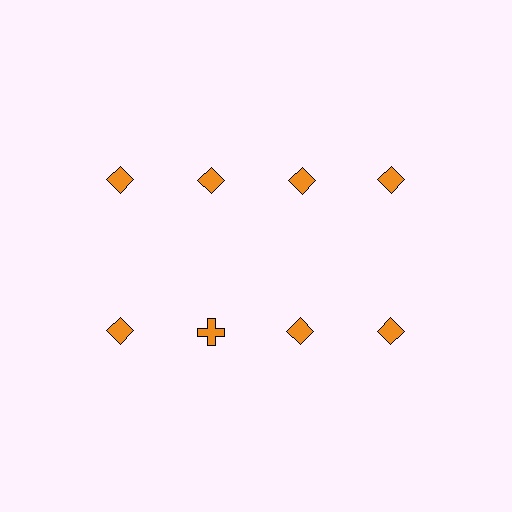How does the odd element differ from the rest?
It has a different shape: cross instead of diamond.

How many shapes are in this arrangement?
There are 8 shapes arranged in a grid pattern.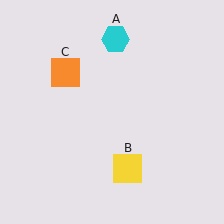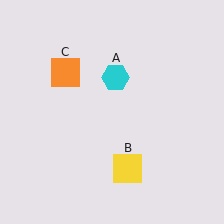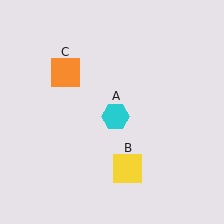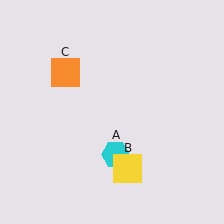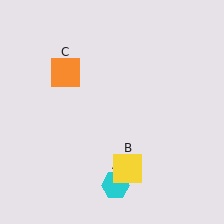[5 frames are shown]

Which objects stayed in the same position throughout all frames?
Yellow square (object B) and orange square (object C) remained stationary.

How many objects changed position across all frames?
1 object changed position: cyan hexagon (object A).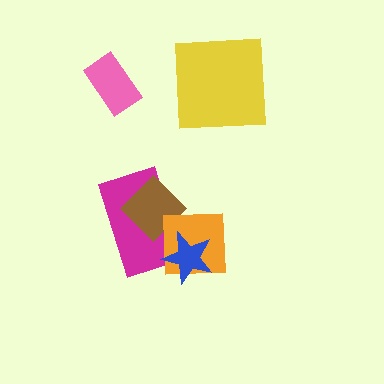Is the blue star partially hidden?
No, no other shape covers it.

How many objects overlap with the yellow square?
0 objects overlap with the yellow square.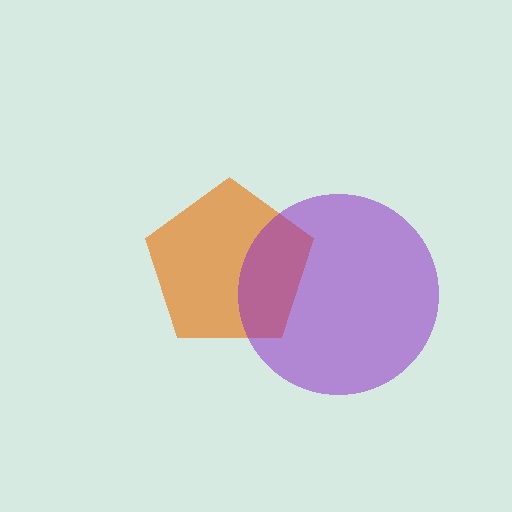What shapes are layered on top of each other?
The layered shapes are: an orange pentagon, a purple circle.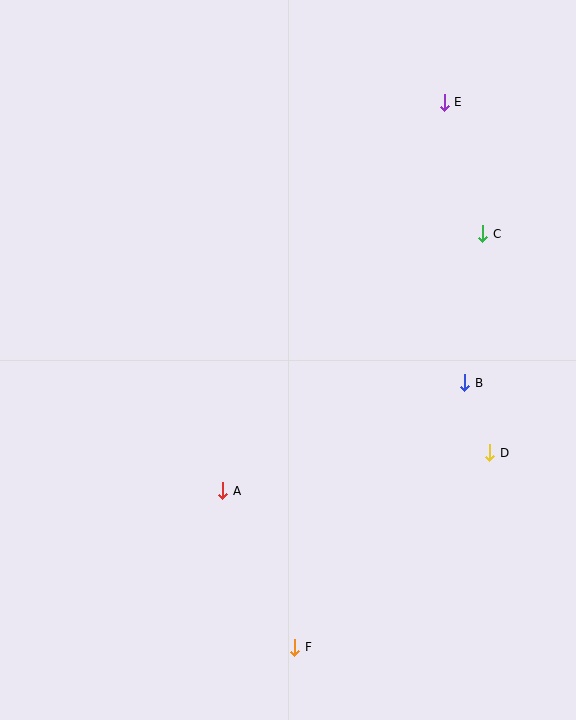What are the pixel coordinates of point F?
Point F is at (295, 647).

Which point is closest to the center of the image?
Point A at (223, 491) is closest to the center.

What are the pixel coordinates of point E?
Point E is at (444, 102).